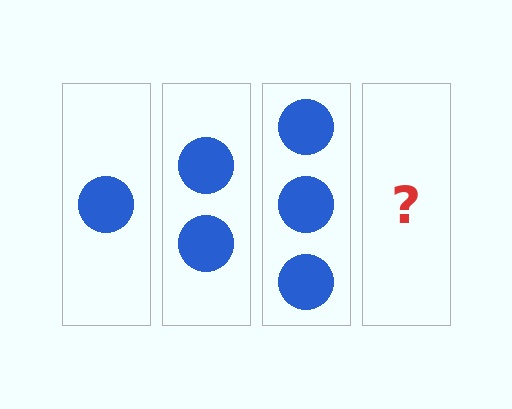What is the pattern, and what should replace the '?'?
The pattern is that each step adds one more circle. The '?' should be 4 circles.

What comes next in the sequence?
The next element should be 4 circles.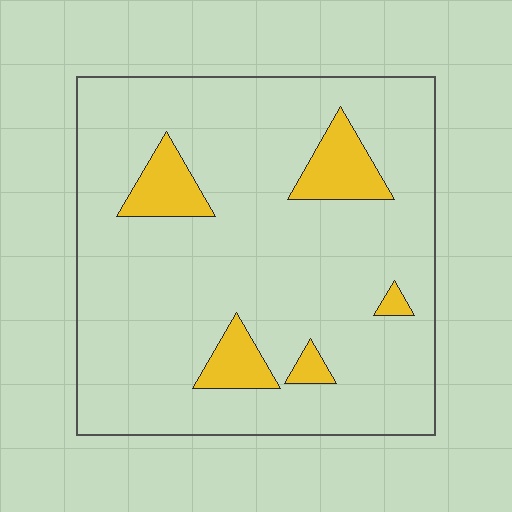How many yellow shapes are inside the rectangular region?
5.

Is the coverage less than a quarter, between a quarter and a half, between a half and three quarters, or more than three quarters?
Less than a quarter.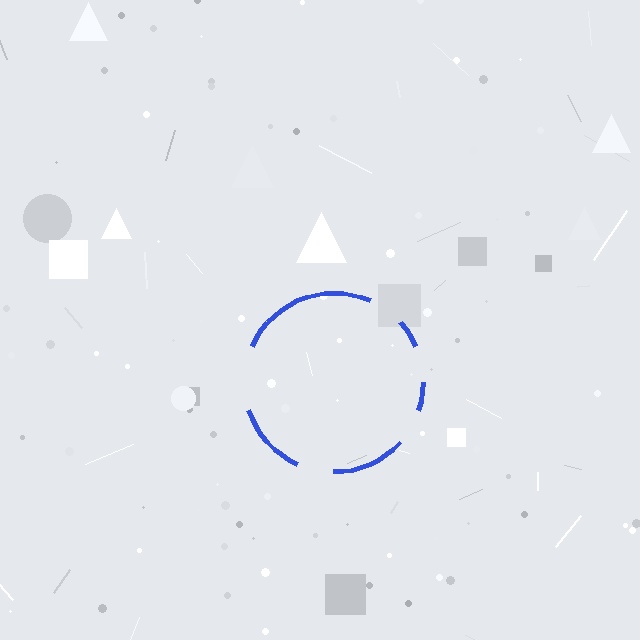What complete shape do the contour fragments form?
The contour fragments form a circle.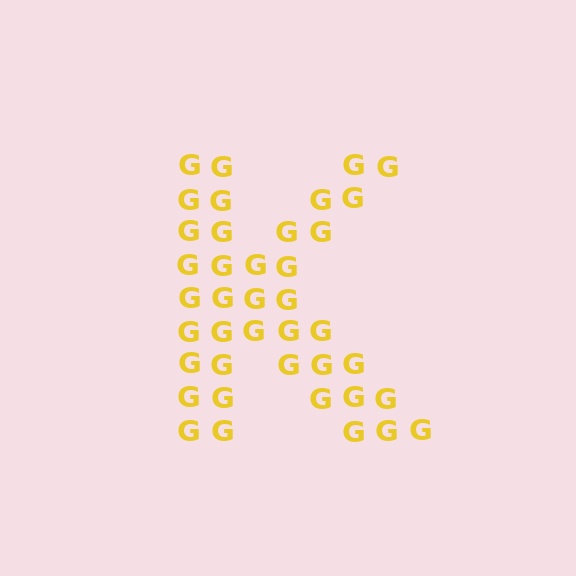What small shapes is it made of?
It is made of small letter G's.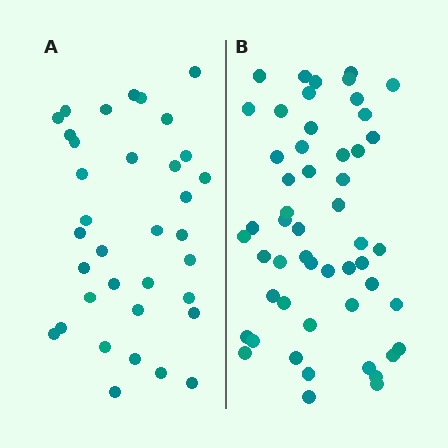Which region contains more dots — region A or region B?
Region B (the right region) has more dots.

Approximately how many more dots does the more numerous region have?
Region B has approximately 15 more dots than region A.